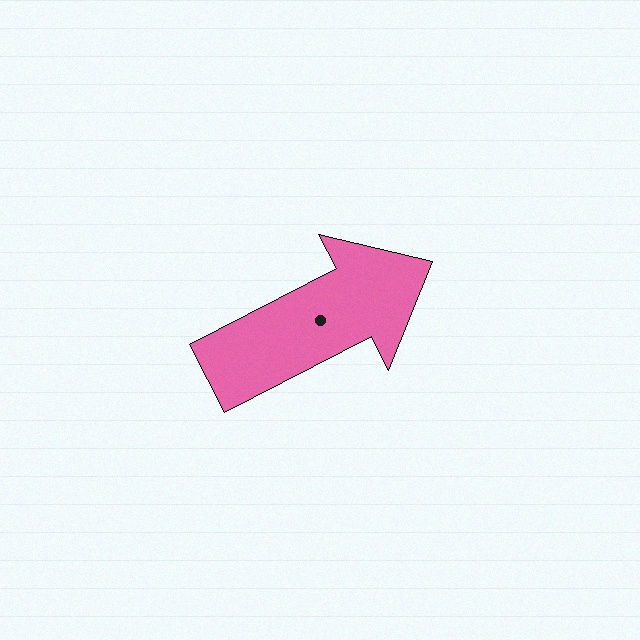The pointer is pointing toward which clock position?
Roughly 2 o'clock.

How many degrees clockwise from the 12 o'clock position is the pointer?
Approximately 63 degrees.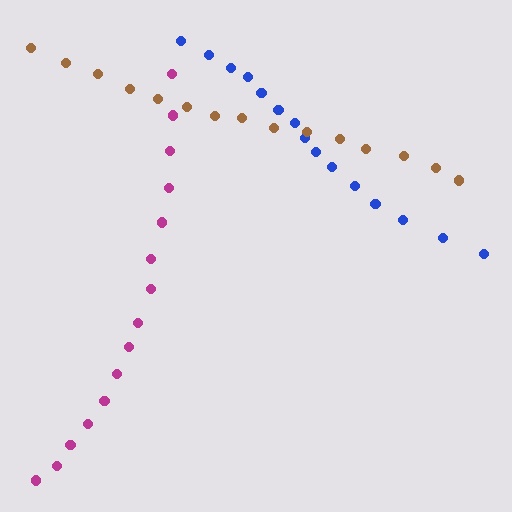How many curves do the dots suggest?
There are 3 distinct paths.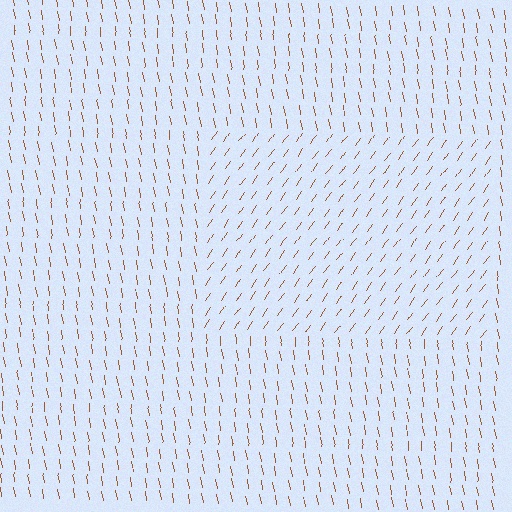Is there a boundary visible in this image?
Yes, there is a texture boundary formed by a change in line orientation.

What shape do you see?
I see a rectangle.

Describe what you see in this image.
The image is filled with small brown line segments. A rectangle region in the image has lines oriented differently from the surrounding lines, creating a visible texture boundary.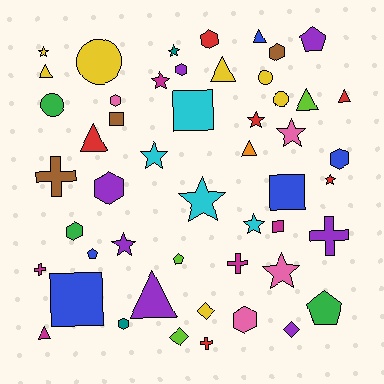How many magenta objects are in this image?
There are 5 magenta objects.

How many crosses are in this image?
There are 5 crosses.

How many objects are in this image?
There are 50 objects.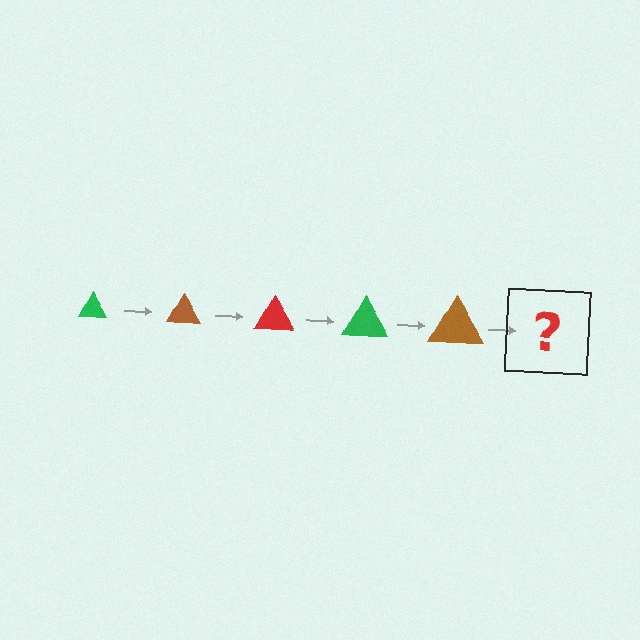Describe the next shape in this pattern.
It should be a red triangle, larger than the previous one.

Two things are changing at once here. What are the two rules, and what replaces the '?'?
The two rules are that the triangle grows larger each step and the color cycles through green, brown, and red. The '?' should be a red triangle, larger than the previous one.